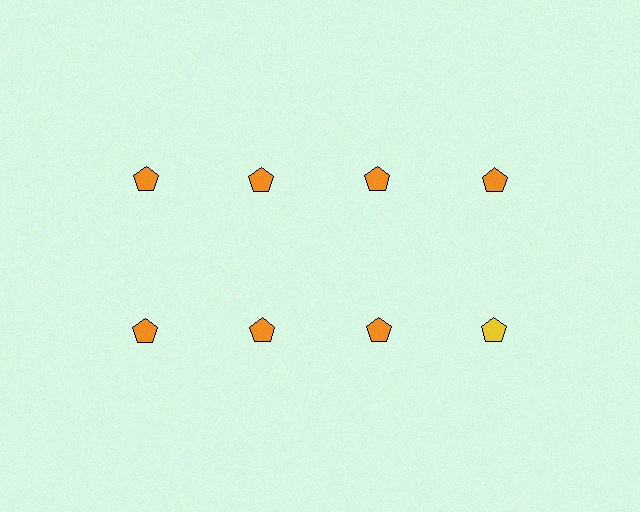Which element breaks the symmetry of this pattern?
The yellow pentagon in the second row, second from right column breaks the symmetry. All other shapes are orange pentagons.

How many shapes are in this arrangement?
There are 8 shapes arranged in a grid pattern.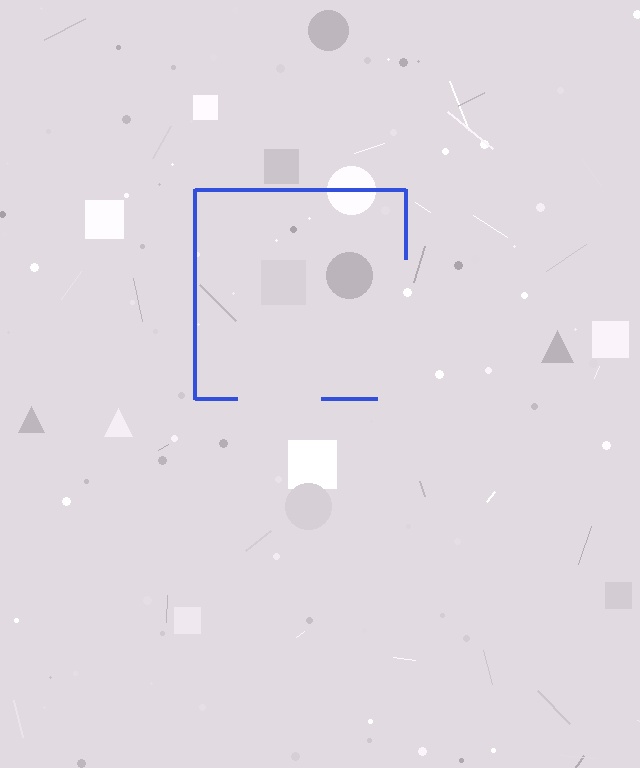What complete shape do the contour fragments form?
The contour fragments form a square.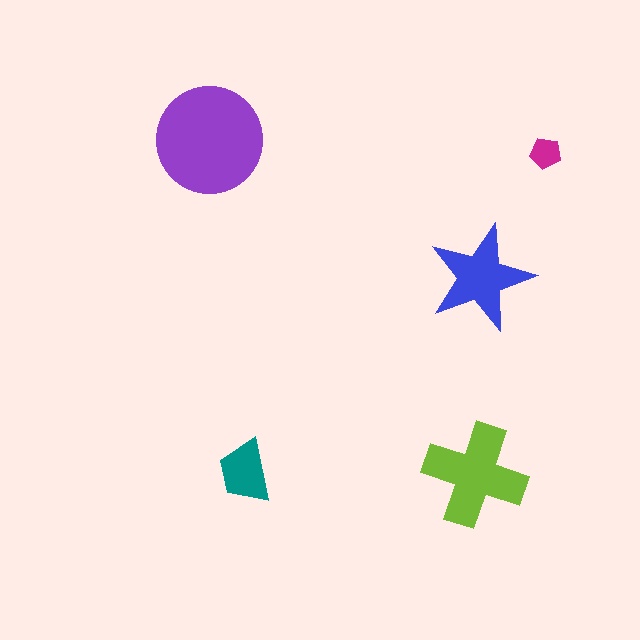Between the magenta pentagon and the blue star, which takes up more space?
The blue star.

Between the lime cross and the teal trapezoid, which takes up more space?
The lime cross.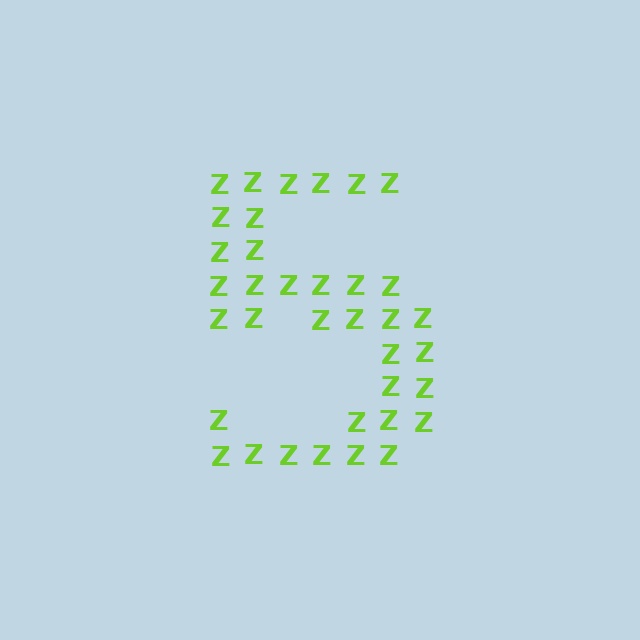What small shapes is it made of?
It is made of small letter Z's.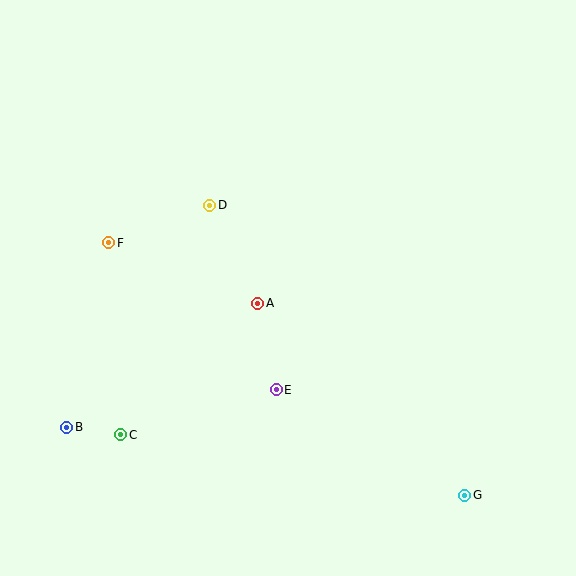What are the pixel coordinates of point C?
Point C is at (121, 435).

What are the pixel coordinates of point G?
Point G is at (465, 495).